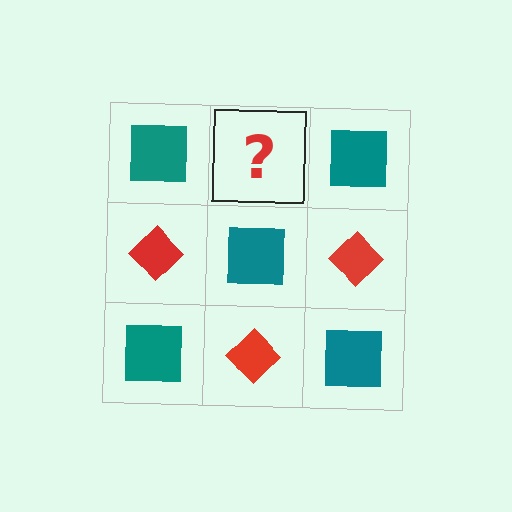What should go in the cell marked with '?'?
The missing cell should contain a red diamond.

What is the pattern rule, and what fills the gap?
The rule is that it alternates teal square and red diamond in a checkerboard pattern. The gap should be filled with a red diamond.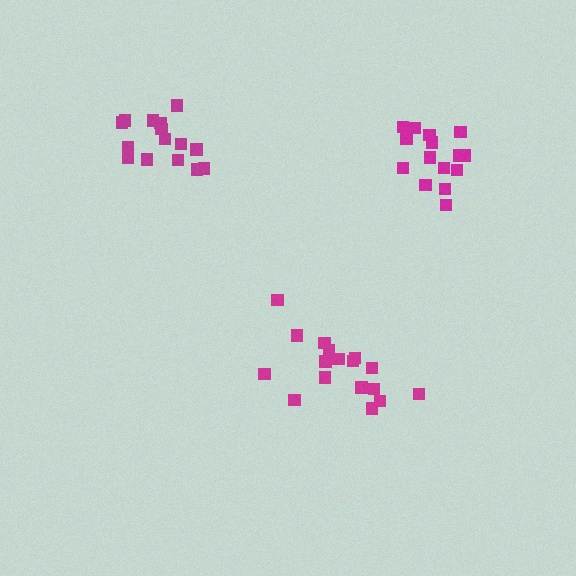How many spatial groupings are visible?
There are 3 spatial groupings.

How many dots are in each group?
Group 1: 15 dots, Group 2: 18 dots, Group 3: 15 dots (48 total).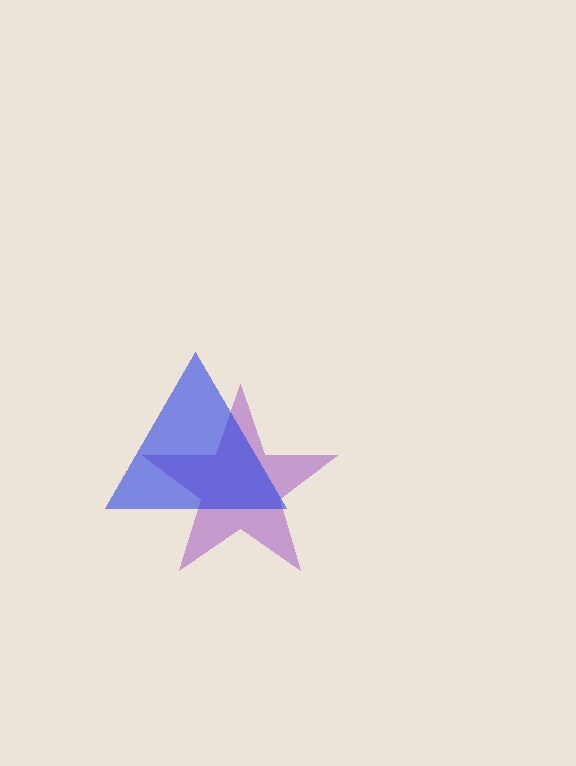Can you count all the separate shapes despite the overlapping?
Yes, there are 2 separate shapes.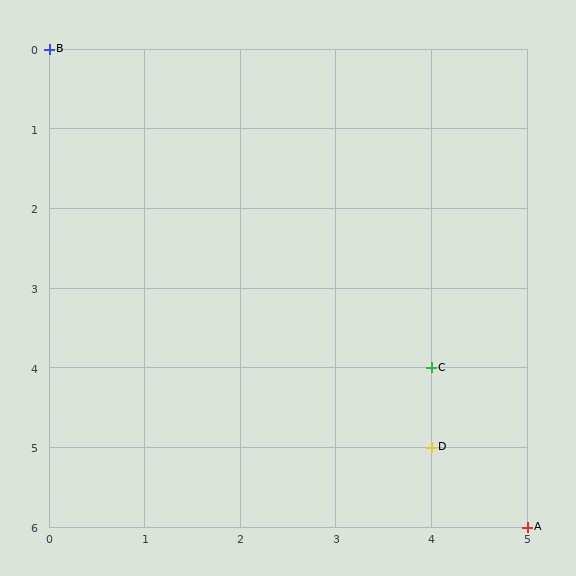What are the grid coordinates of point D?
Point D is at grid coordinates (4, 5).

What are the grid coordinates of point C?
Point C is at grid coordinates (4, 4).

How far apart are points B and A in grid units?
Points B and A are 5 columns and 6 rows apart (about 7.8 grid units diagonally).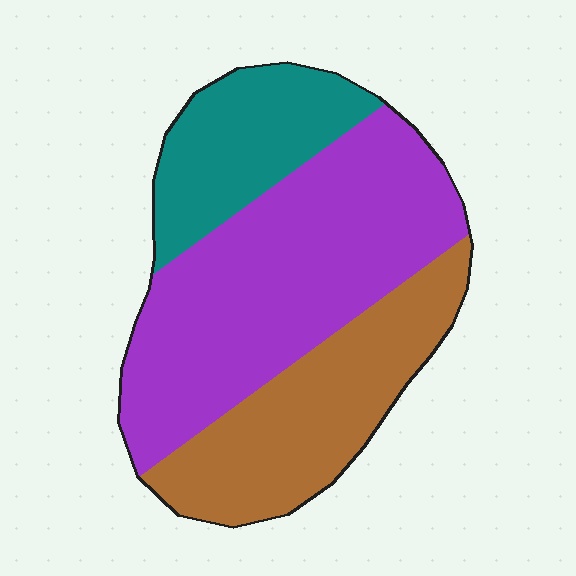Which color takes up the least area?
Teal, at roughly 20%.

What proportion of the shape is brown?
Brown takes up between a quarter and a half of the shape.